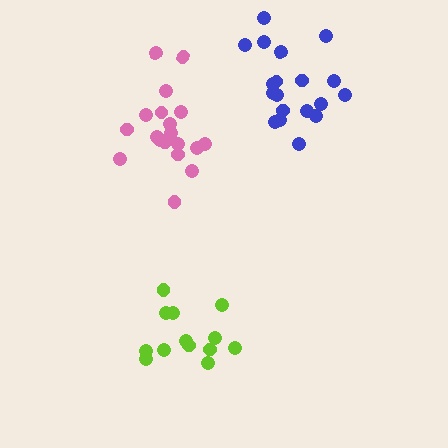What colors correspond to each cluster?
The clusters are colored: pink, lime, blue.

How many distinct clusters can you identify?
There are 3 distinct clusters.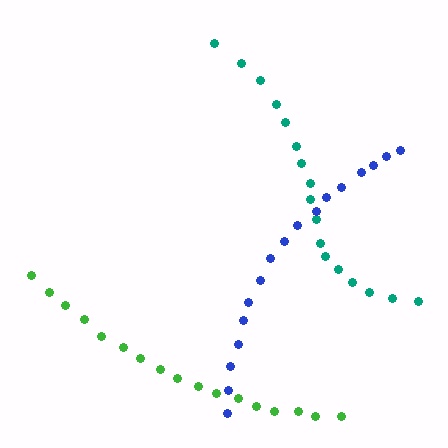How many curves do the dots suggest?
There are 3 distinct paths.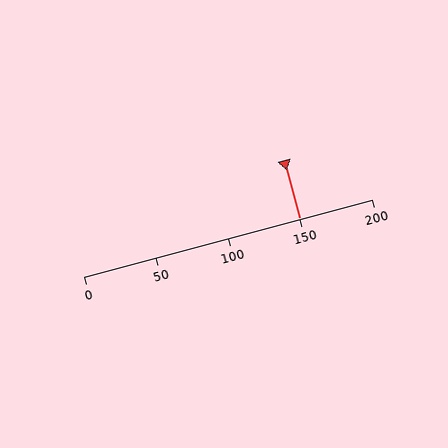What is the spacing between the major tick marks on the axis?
The major ticks are spaced 50 apart.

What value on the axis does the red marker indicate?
The marker indicates approximately 150.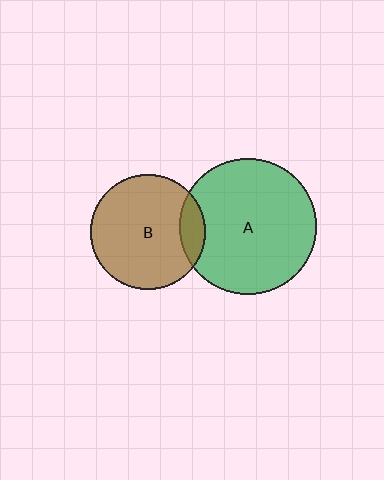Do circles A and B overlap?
Yes.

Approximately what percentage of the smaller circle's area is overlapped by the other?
Approximately 15%.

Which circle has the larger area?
Circle A (green).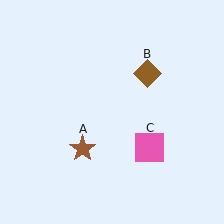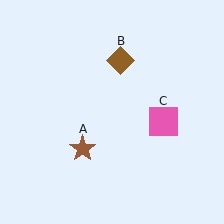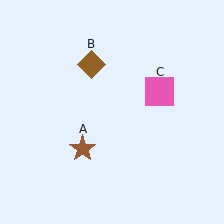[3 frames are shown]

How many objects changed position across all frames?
2 objects changed position: brown diamond (object B), pink square (object C).